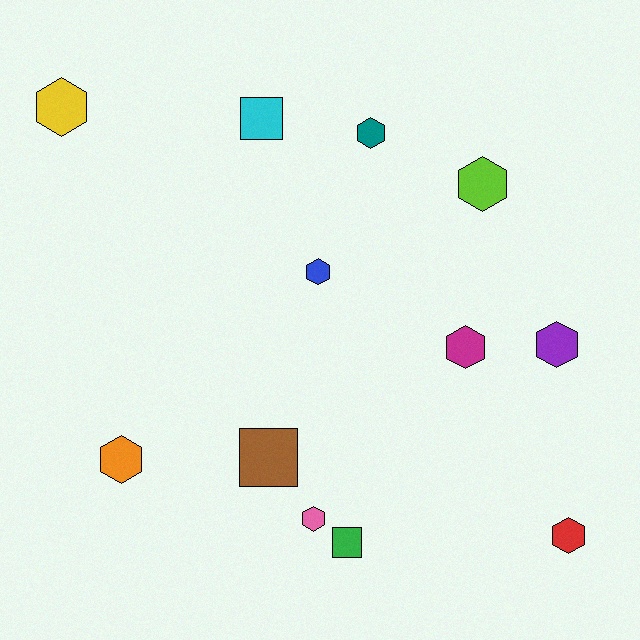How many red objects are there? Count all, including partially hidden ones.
There is 1 red object.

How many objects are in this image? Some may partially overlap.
There are 12 objects.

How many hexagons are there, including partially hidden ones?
There are 9 hexagons.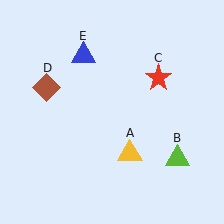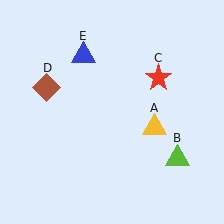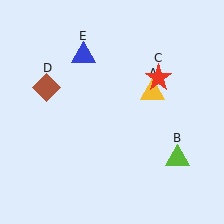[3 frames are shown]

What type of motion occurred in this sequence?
The yellow triangle (object A) rotated counterclockwise around the center of the scene.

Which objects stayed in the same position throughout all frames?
Lime triangle (object B) and red star (object C) and brown diamond (object D) and blue triangle (object E) remained stationary.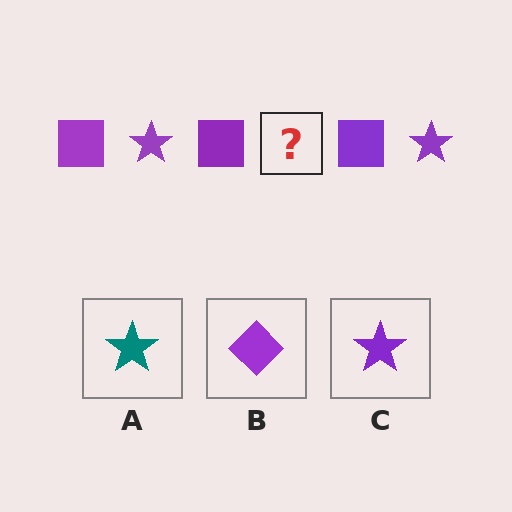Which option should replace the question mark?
Option C.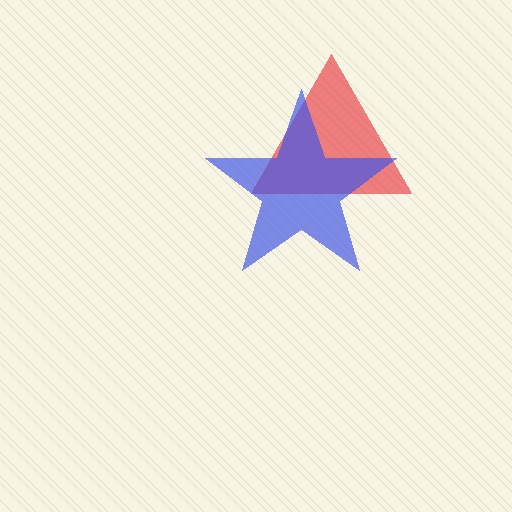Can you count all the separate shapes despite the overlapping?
Yes, there are 2 separate shapes.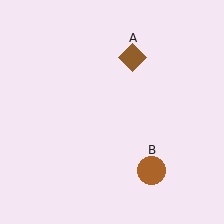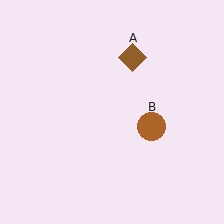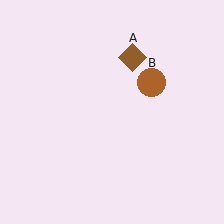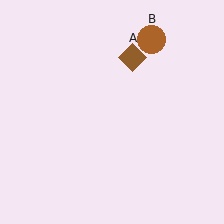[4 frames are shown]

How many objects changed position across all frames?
1 object changed position: brown circle (object B).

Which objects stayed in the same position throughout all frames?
Brown diamond (object A) remained stationary.